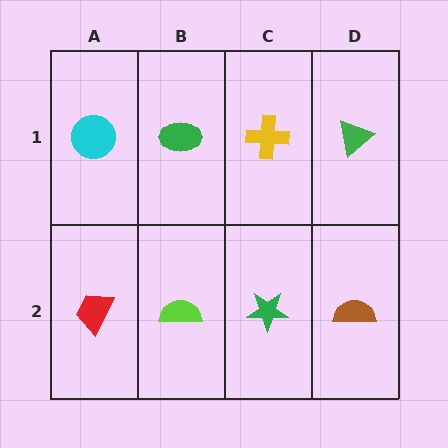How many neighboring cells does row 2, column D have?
2.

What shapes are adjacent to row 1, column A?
A red trapezoid (row 2, column A), a green ellipse (row 1, column B).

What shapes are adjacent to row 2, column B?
A green ellipse (row 1, column B), a red trapezoid (row 2, column A), a green star (row 2, column C).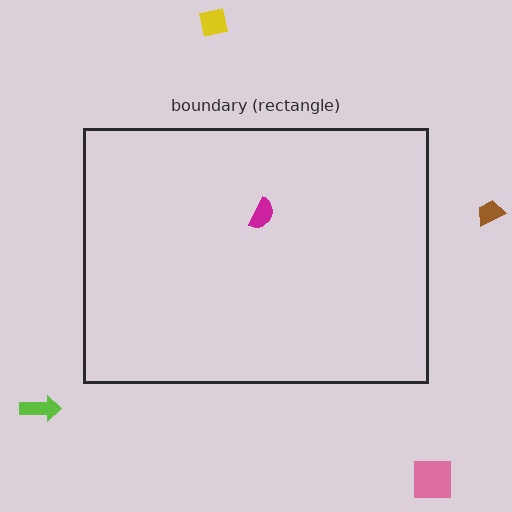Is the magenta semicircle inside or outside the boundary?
Inside.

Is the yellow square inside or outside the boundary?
Outside.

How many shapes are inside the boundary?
1 inside, 4 outside.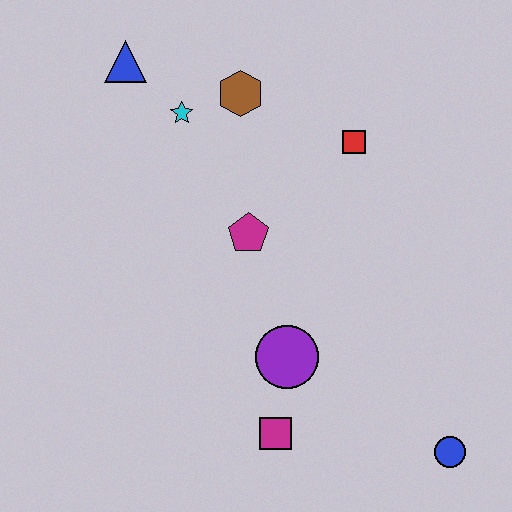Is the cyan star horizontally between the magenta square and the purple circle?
No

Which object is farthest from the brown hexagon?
The blue circle is farthest from the brown hexagon.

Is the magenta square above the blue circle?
Yes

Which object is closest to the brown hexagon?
The cyan star is closest to the brown hexagon.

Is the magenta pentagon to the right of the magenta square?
No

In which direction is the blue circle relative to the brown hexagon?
The blue circle is below the brown hexagon.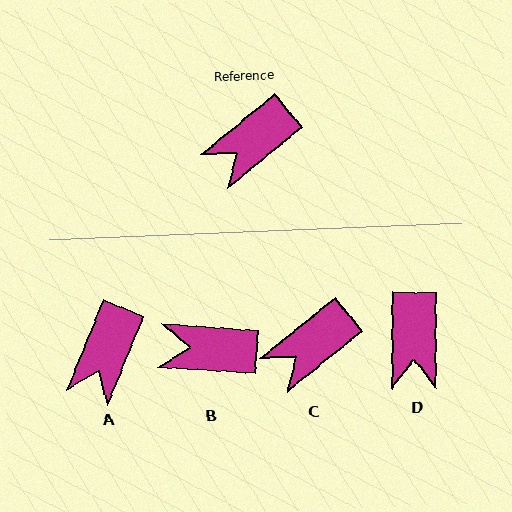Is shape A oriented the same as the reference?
No, it is off by about 29 degrees.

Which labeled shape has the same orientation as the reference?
C.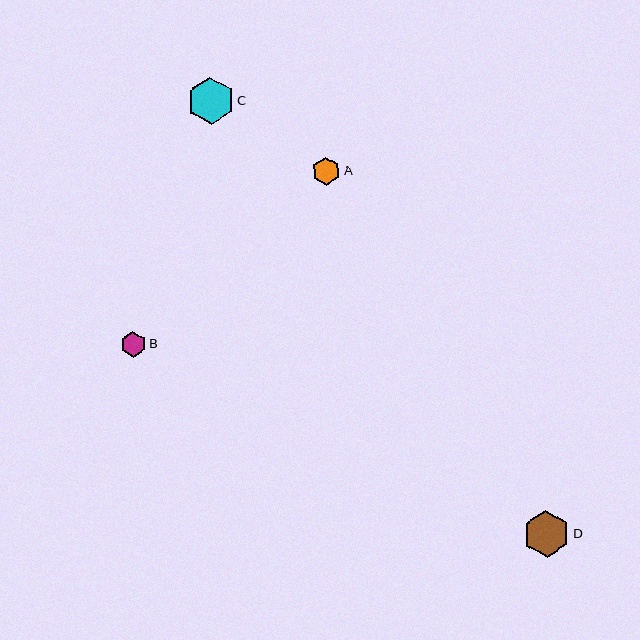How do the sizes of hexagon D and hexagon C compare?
Hexagon D and hexagon C are approximately the same size.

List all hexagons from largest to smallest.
From largest to smallest: D, C, A, B.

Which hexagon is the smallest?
Hexagon B is the smallest with a size of approximately 25 pixels.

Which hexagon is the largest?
Hexagon D is the largest with a size of approximately 47 pixels.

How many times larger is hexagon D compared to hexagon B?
Hexagon D is approximately 1.8 times the size of hexagon B.